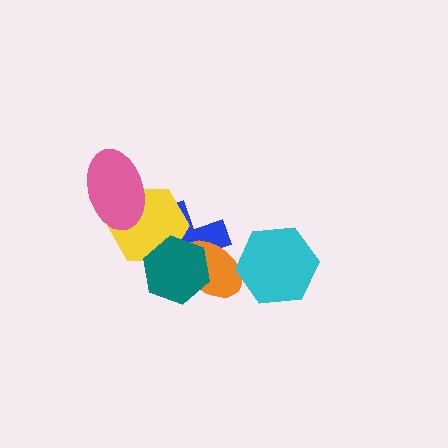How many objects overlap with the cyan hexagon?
1 object overlaps with the cyan hexagon.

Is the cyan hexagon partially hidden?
No, no other shape covers it.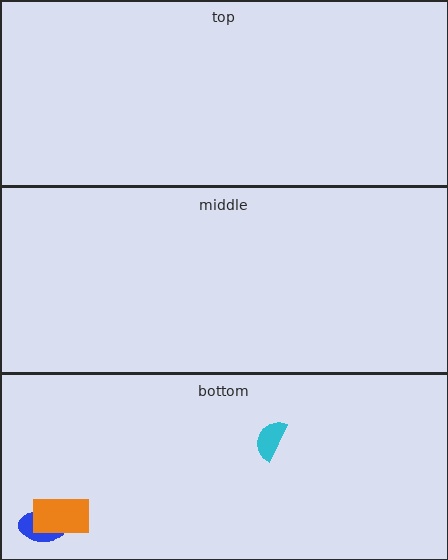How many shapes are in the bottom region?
3.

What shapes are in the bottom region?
The blue ellipse, the cyan semicircle, the orange rectangle.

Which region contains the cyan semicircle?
The bottom region.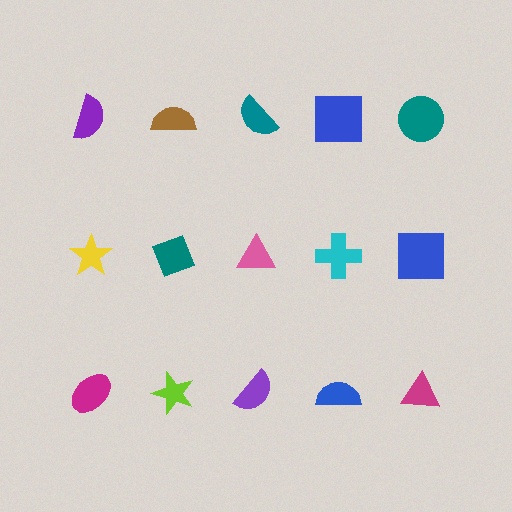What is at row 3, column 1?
A magenta ellipse.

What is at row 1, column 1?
A purple semicircle.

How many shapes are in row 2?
5 shapes.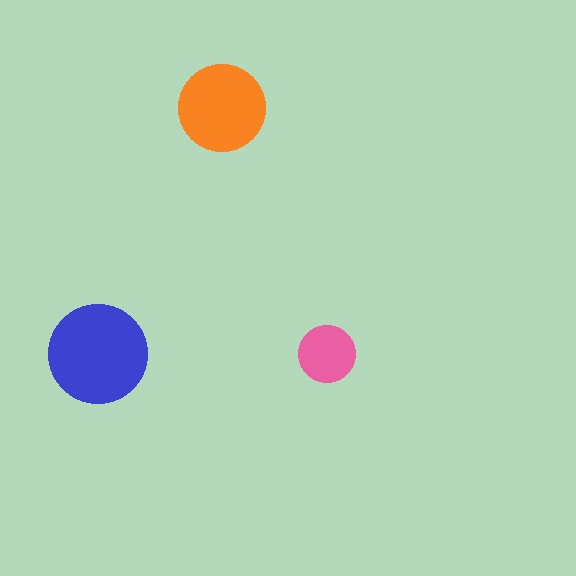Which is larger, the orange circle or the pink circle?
The orange one.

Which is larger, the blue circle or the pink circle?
The blue one.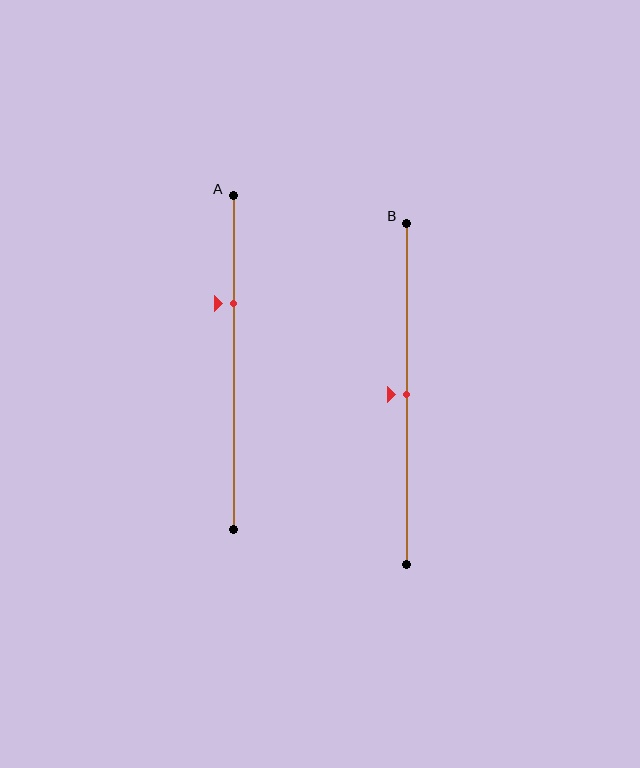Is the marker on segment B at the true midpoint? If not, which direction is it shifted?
Yes, the marker on segment B is at the true midpoint.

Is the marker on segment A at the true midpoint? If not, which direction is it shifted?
No, the marker on segment A is shifted upward by about 18% of the segment length.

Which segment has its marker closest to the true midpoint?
Segment B has its marker closest to the true midpoint.